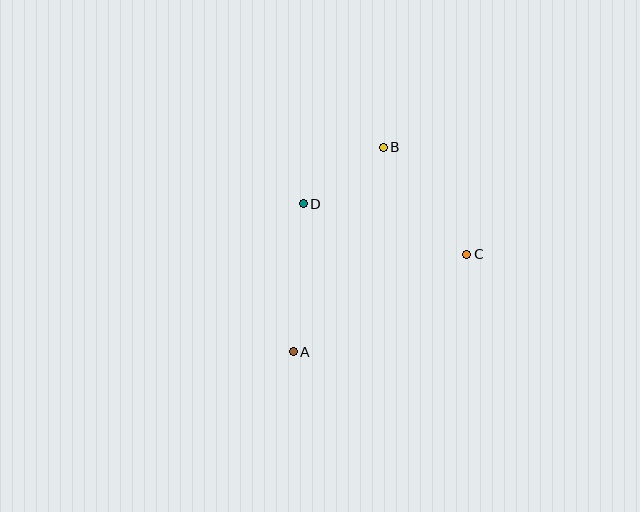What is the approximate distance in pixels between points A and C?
The distance between A and C is approximately 199 pixels.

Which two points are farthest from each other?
Points A and B are farthest from each other.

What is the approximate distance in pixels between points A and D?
The distance between A and D is approximately 148 pixels.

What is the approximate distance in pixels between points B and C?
The distance between B and C is approximately 136 pixels.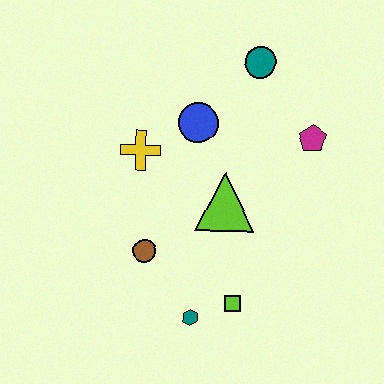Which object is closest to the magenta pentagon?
The teal circle is closest to the magenta pentagon.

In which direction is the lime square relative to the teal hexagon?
The lime square is to the right of the teal hexagon.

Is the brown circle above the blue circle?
No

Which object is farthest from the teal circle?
The teal hexagon is farthest from the teal circle.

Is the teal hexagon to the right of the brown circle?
Yes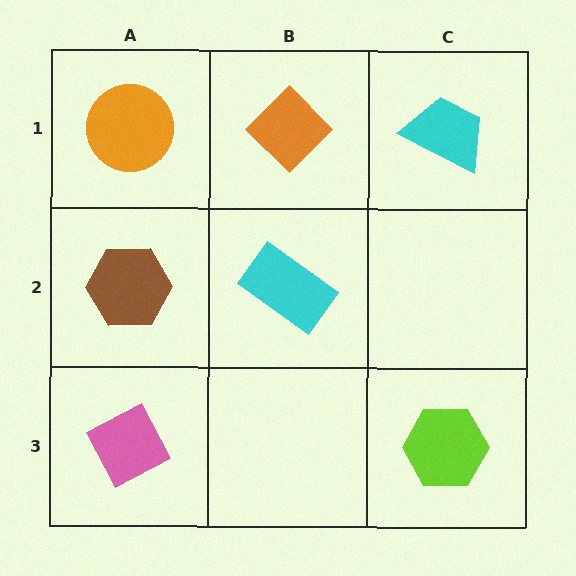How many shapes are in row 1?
3 shapes.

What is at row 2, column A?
A brown hexagon.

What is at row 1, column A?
An orange circle.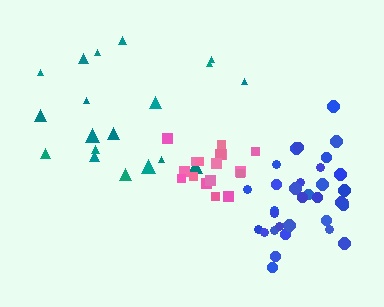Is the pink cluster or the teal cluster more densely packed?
Pink.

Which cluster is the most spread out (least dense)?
Teal.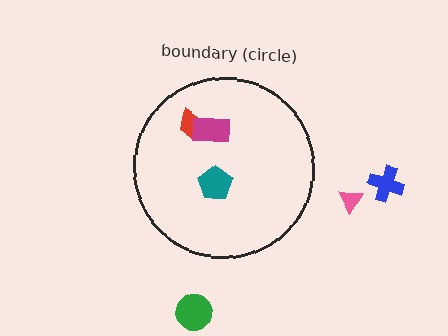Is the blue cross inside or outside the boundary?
Outside.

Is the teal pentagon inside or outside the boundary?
Inside.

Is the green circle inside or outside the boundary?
Outside.